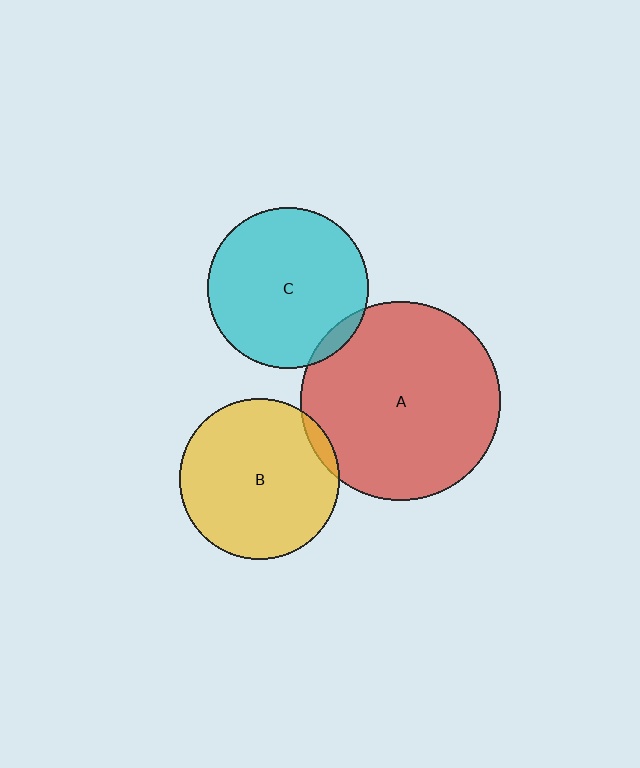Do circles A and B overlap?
Yes.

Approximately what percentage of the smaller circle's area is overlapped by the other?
Approximately 5%.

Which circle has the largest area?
Circle A (red).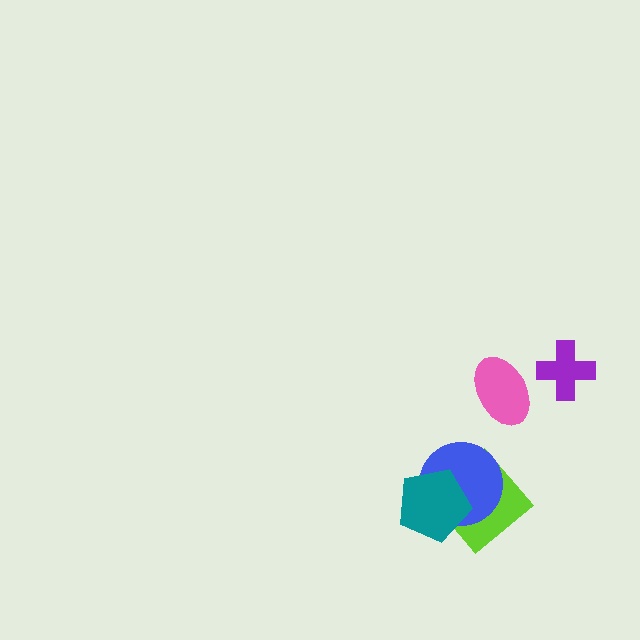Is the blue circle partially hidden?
Yes, it is partially covered by another shape.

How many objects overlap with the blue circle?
2 objects overlap with the blue circle.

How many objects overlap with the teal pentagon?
2 objects overlap with the teal pentagon.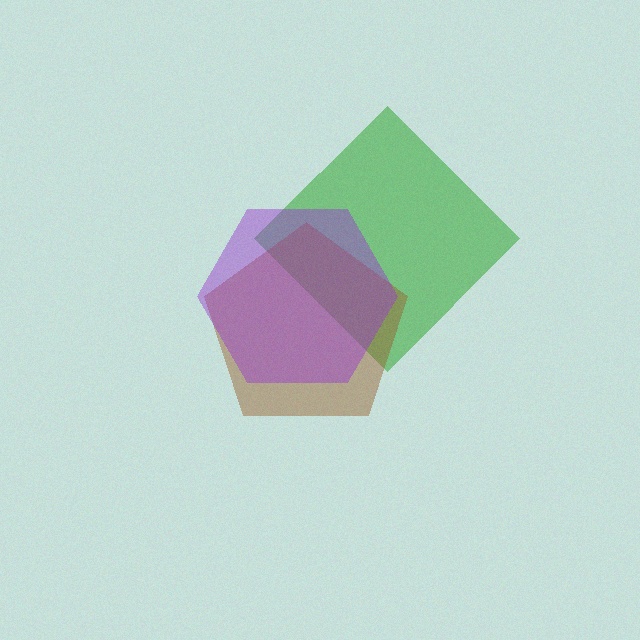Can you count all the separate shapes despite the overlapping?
Yes, there are 3 separate shapes.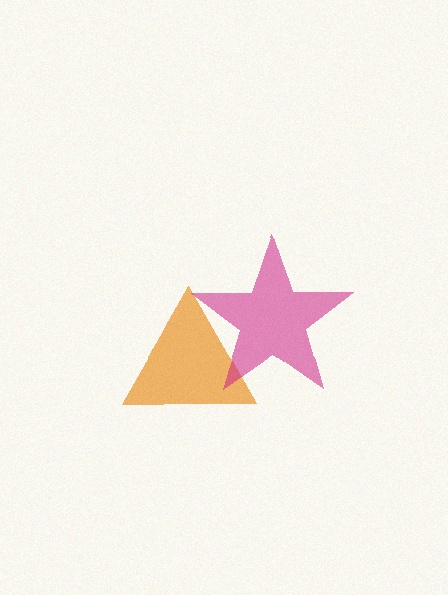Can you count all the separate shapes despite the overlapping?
Yes, there are 2 separate shapes.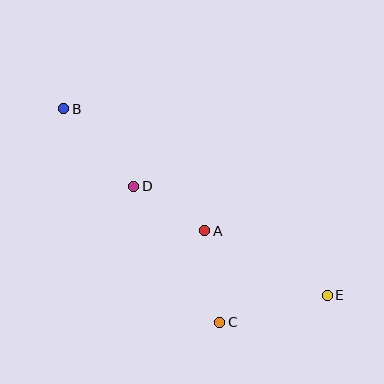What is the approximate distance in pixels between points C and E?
The distance between C and E is approximately 111 pixels.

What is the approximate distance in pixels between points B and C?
The distance between B and C is approximately 264 pixels.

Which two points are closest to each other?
Points A and D are closest to each other.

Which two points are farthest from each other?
Points B and E are farthest from each other.